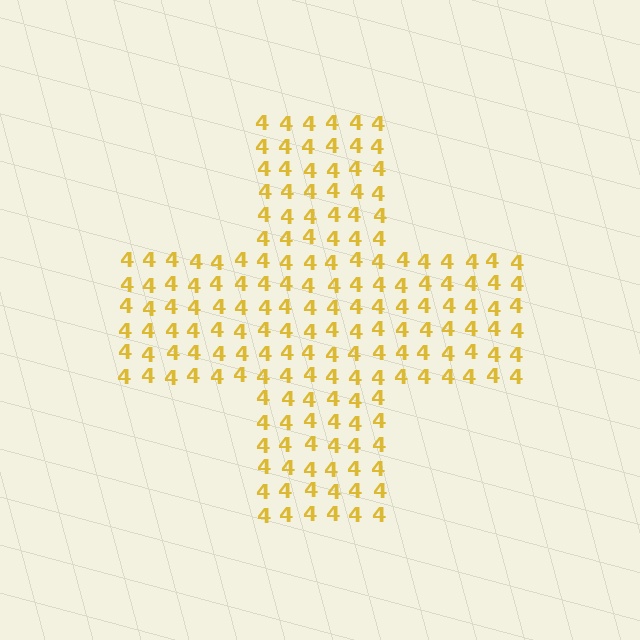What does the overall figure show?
The overall figure shows a cross.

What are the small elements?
The small elements are digit 4's.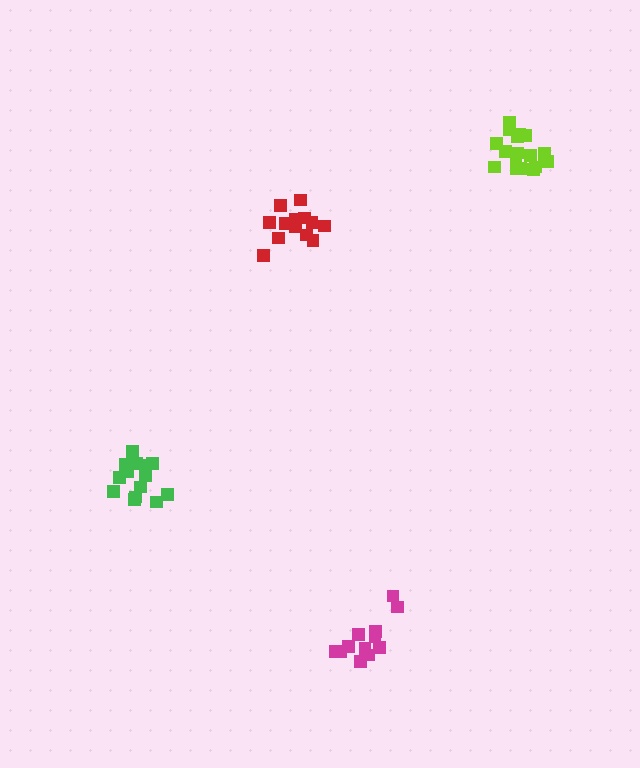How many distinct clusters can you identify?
There are 4 distinct clusters.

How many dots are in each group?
Group 1: 18 dots, Group 2: 13 dots, Group 3: 16 dots, Group 4: 12 dots (59 total).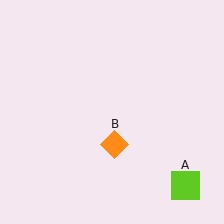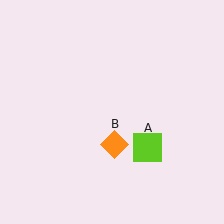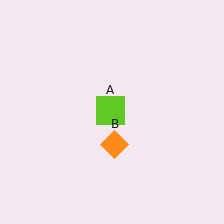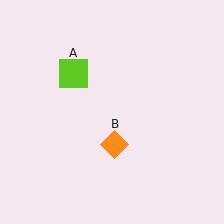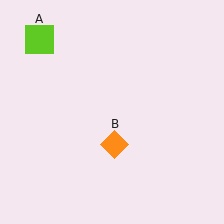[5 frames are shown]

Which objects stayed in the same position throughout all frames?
Orange diamond (object B) remained stationary.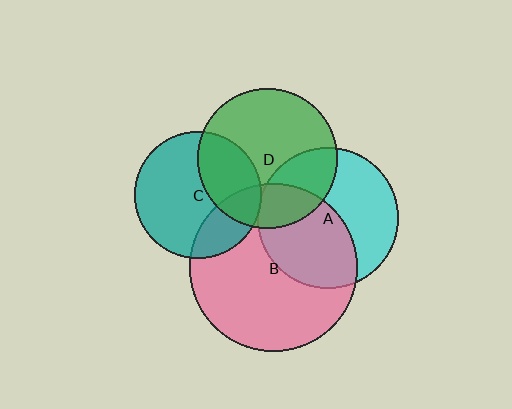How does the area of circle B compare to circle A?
Approximately 1.4 times.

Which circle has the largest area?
Circle B (pink).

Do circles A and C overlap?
Yes.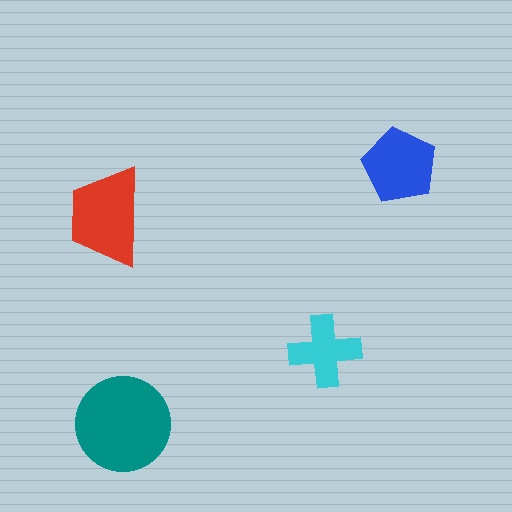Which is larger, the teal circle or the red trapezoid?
The teal circle.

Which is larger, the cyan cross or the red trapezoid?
The red trapezoid.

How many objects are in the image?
There are 4 objects in the image.